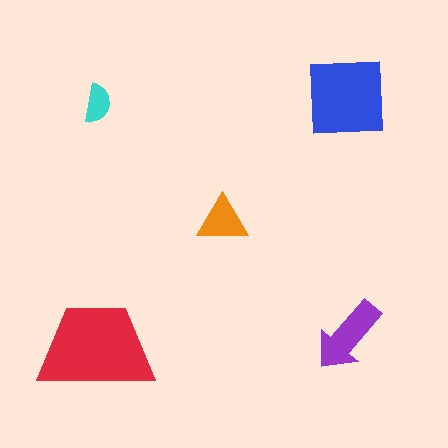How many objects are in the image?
There are 5 objects in the image.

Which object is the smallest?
The cyan semicircle.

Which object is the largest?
The red trapezoid.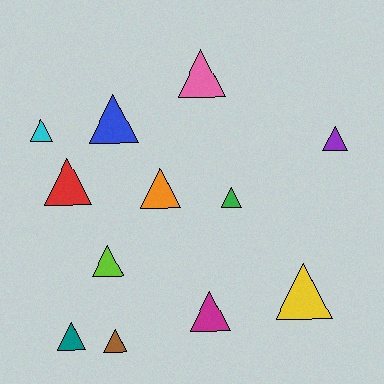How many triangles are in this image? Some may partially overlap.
There are 12 triangles.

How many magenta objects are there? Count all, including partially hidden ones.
There is 1 magenta object.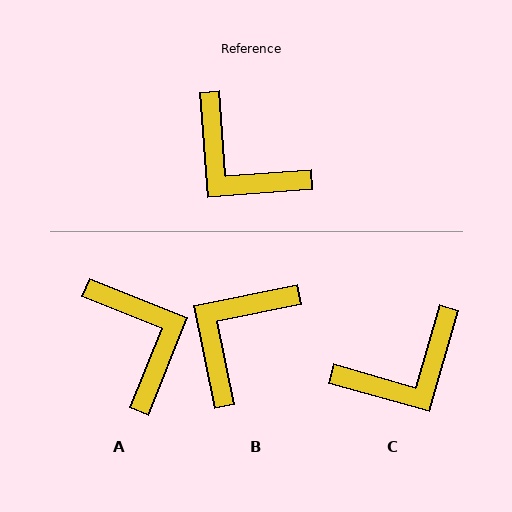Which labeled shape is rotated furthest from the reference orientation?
A, about 154 degrees away.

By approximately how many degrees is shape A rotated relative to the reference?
Approximately 154 degrees counter-clockwise.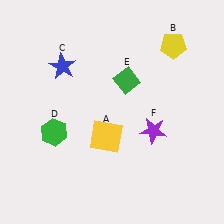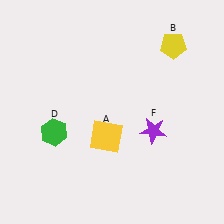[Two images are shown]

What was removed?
The blue star (C), the green diamond (E) were removed in Image 2.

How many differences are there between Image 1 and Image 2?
There are 2 differences between the two images.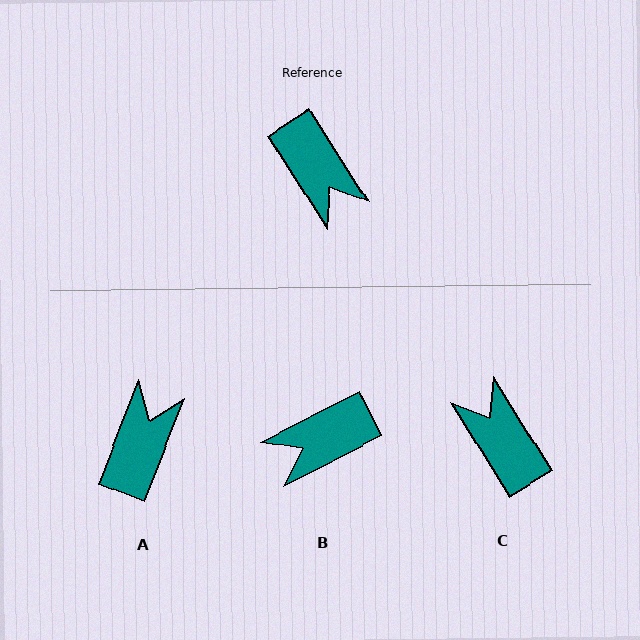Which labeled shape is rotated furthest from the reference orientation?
C, about 179 degrees away.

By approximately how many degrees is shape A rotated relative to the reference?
Approximately 126 degrees counter-clockwise.